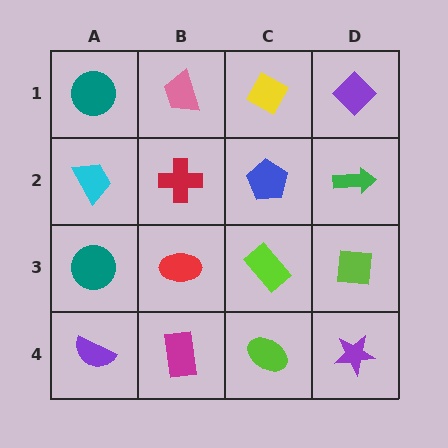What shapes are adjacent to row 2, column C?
A yellow diamond (row 1, column C), a lime rectangle (row 3, column C), a red cross (row 2, column B), a green arrow (row 2, column D).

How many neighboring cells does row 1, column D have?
2.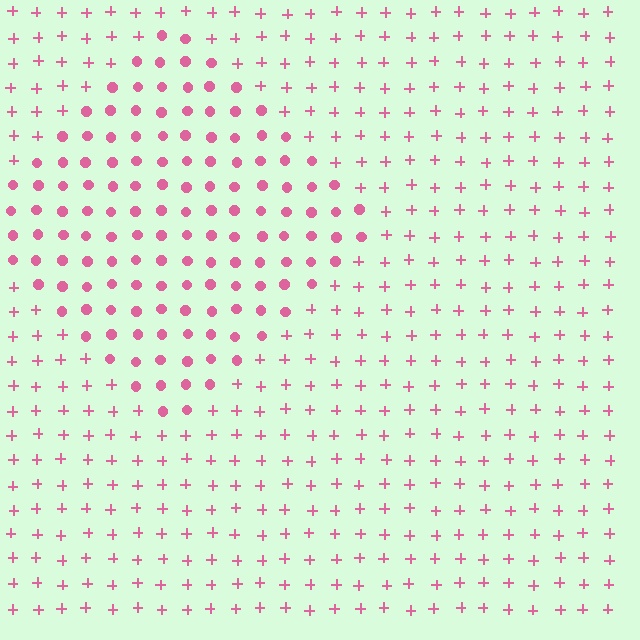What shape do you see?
I see a diamond.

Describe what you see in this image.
The image is filled with small pink elements arranged in a uniform grid. A diamond-shaped region contains circles, while the surrounding area contains plus signs. The boundary is defined purely by the change in element shape.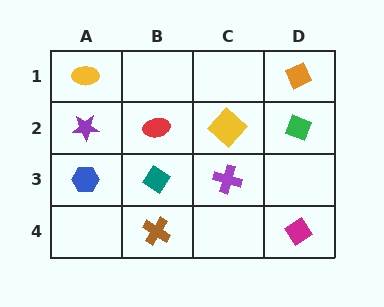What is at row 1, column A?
A yellow ellipse.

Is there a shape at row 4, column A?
No, that cell is empty.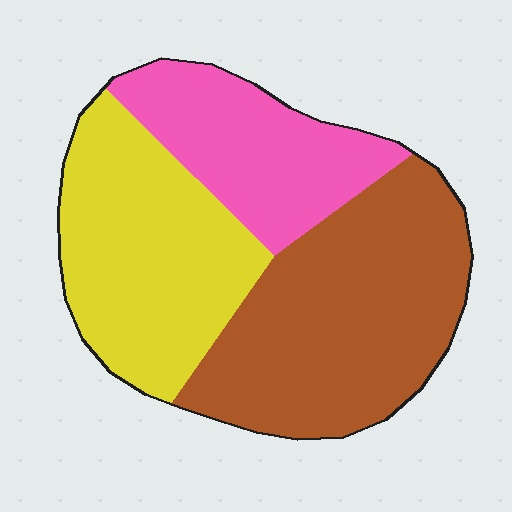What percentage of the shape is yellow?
Yellow covers 34% of the shape.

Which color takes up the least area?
Pink, at roughly 25%.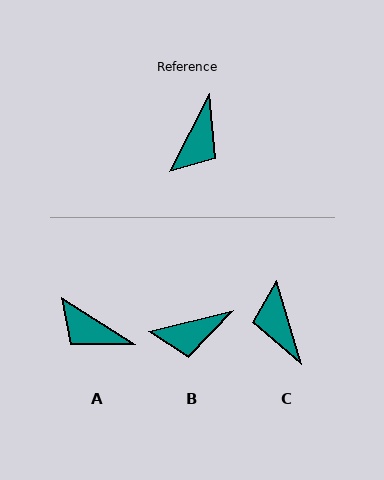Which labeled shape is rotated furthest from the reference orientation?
C, about 135 degrees away.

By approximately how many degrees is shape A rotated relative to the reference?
Approximately 95 degrees clockwise.